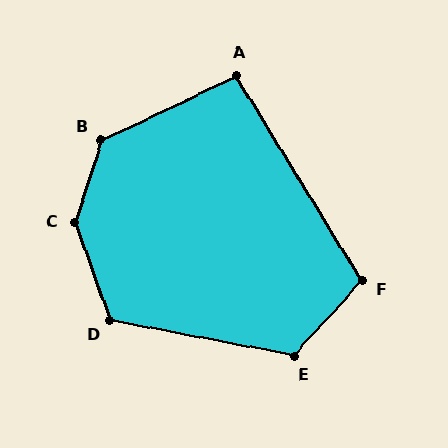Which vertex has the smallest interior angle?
A, at approximately 96 degrees.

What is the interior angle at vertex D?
Approximately 121 degrees (obtuse).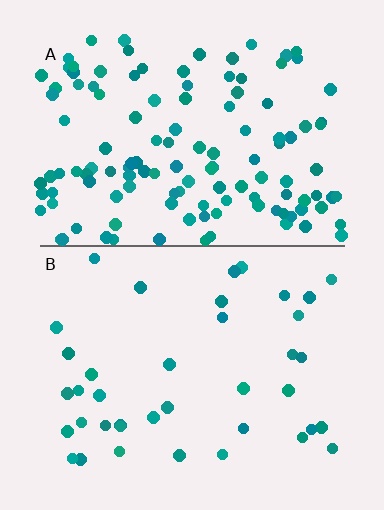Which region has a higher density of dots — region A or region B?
A (the top).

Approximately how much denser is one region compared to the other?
Approximately 3.2× — region A over region B.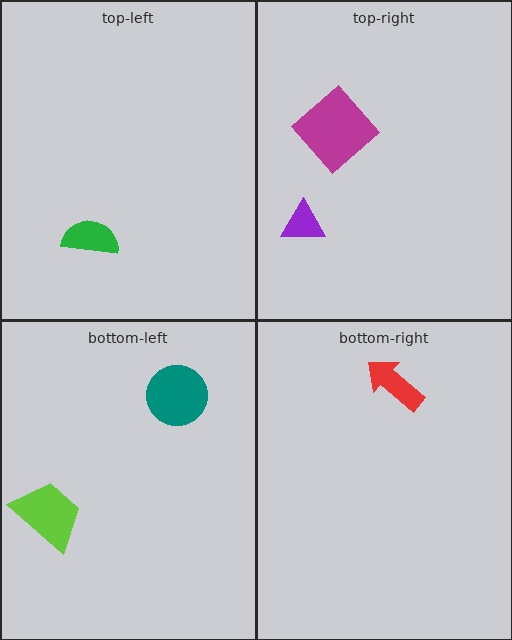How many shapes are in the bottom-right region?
1.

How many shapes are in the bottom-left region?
2.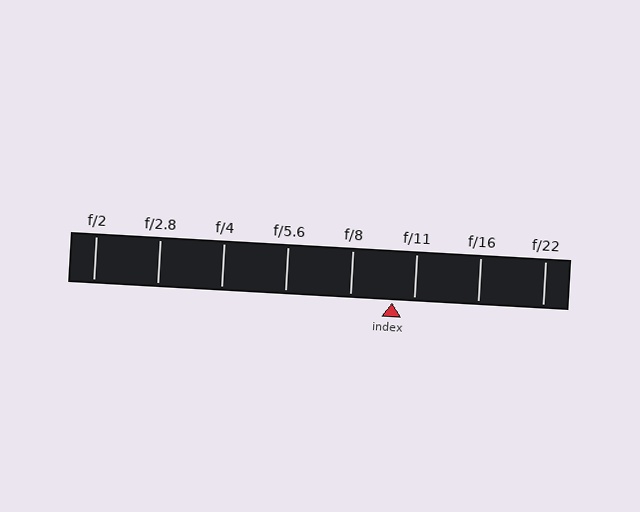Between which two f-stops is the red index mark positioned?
The index mark is between f/8 and f/11.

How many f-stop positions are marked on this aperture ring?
There are 8 f-stop positions marked.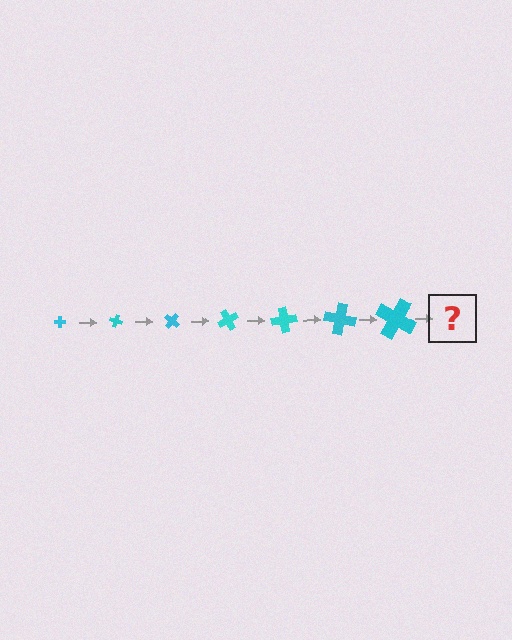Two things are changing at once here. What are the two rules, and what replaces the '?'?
The two rules are that the cross grows larger each step and it rotates 20 degrees each step. The '?' should be a cross, larger than the previous one and rotated 140 degrees from the start.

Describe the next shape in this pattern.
It should be a cross, larger than the previous one and rotated 140 degrees from the start.